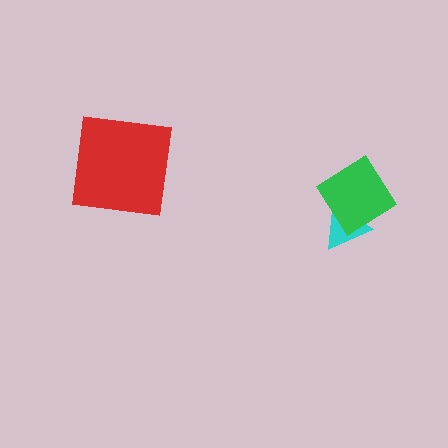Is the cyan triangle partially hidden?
Yes, it is partially covered by another shape.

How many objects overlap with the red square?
0 objects overlap with the red square.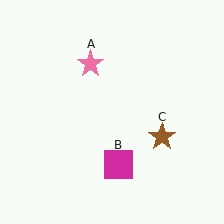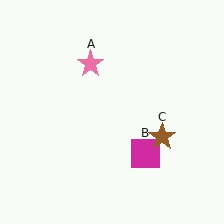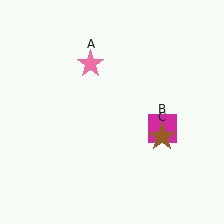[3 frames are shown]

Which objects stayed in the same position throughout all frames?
Pink star (object A) and brown star (object C) remained stationary.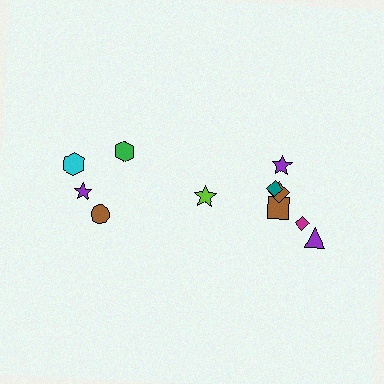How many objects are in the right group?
There are 7 objects.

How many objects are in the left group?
There are 4 objects.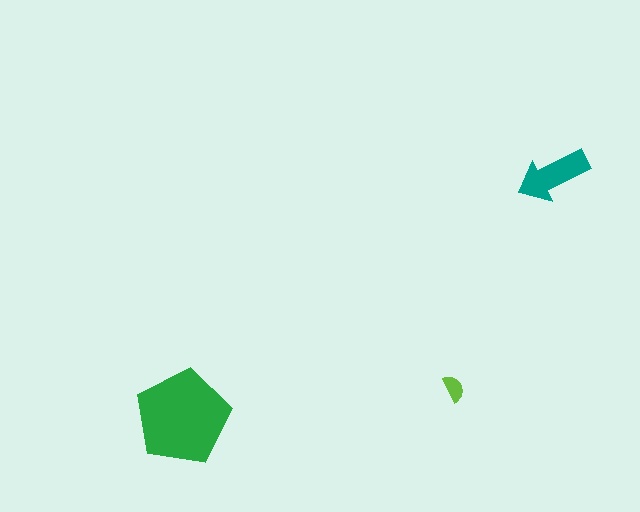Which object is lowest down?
The green pentagon is bottommost.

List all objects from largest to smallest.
The green pentagon, the teal arrow, the lime semicircle.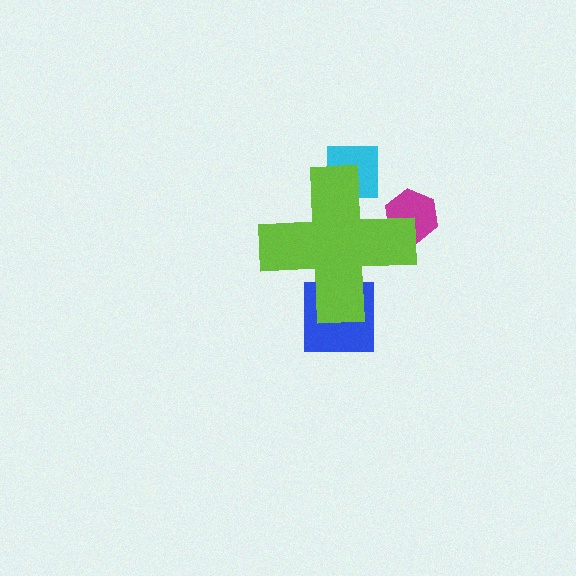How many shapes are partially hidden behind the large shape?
3 shapes are partially hidden.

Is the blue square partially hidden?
Yes, the blue square is partially hidden behind the lime cross.